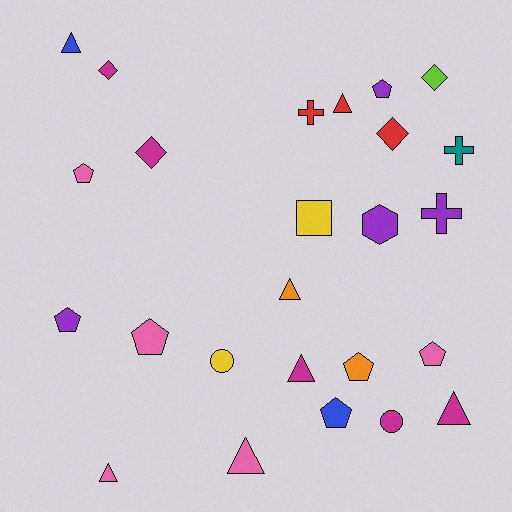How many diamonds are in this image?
There are 4 diamonds.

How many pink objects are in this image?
There are 5 pink objects.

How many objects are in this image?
There are 25 objects.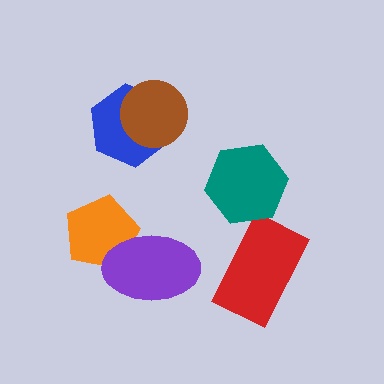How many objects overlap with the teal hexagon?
0 objects overlap with the teal hexagon.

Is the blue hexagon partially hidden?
Yes, it is partially covered by another shape.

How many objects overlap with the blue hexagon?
1 object overlaps with the blue hexagon.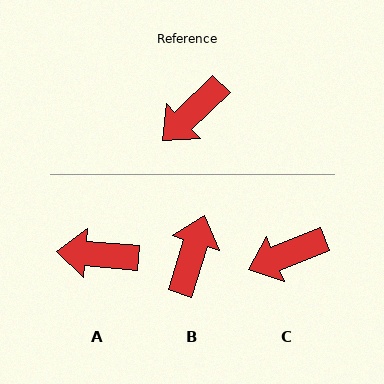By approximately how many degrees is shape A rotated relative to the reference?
Approximately 49 degrees clockwise.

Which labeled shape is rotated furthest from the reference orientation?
B, about 151 degrees away.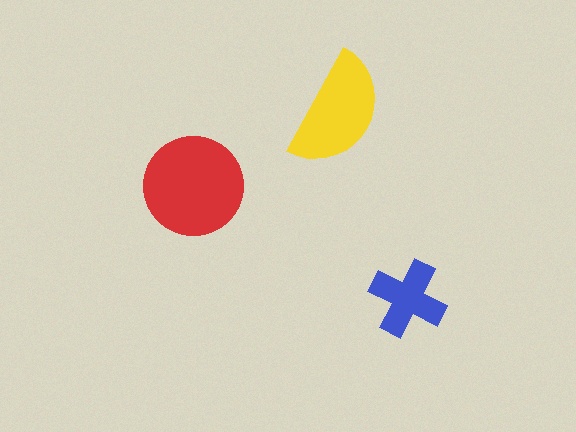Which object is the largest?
The red circle.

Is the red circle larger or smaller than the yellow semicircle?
Larger.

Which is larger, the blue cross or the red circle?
The red circle.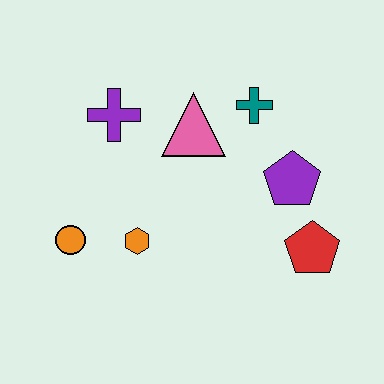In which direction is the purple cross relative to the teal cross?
The purple cross is to the left of the teal cross.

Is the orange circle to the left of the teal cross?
Yes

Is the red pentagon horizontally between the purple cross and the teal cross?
No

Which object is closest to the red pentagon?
The purple pentagon is closest to the red pentagon.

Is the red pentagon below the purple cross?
Yes